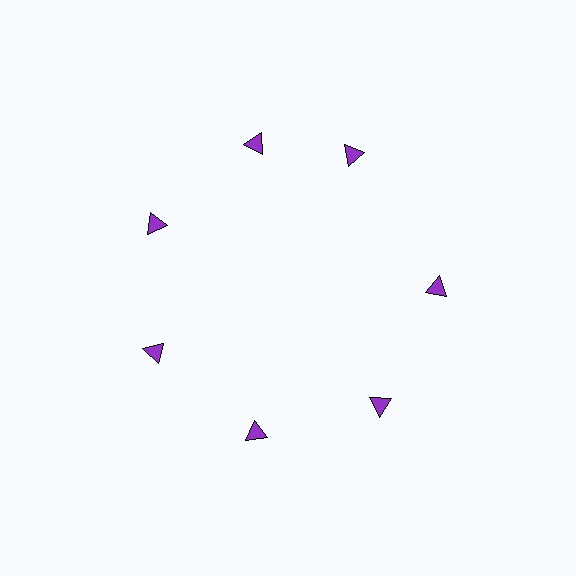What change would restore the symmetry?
The symmetry would be restored by rotating it back into even spacing with its neighbors so that all 7 triangles sit at equal angles and equal distance from the center.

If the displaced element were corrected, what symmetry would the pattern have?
It would have 7-fold rotational symmetry — the pattern would map onto itself every 51 degrees.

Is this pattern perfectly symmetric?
No. The 7 purple triangles are arranged in a ring, but one element near the 1 o'clock position is rotated out of alignment along the ring, breaking the 7-fold rotational symmetry.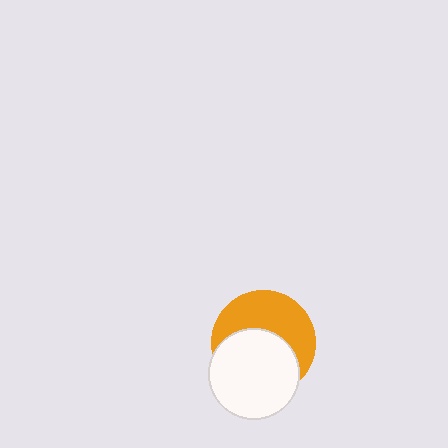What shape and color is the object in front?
The object in front is a white circle.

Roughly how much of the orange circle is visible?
About half of it is visible (roughly 49%).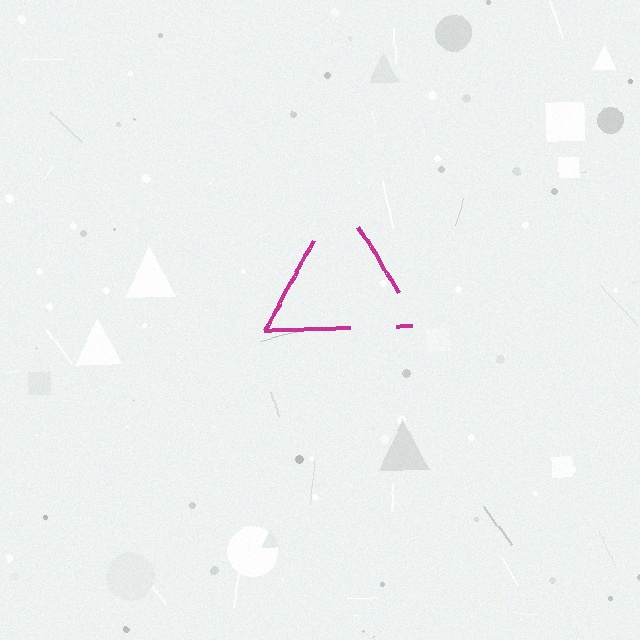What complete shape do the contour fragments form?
The contour fragments form a triangle.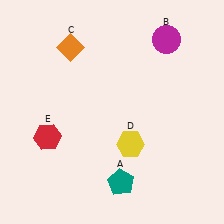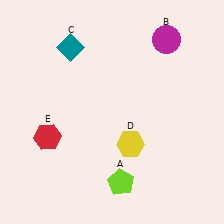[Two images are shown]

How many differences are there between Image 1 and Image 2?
There are 2 differences between the two images.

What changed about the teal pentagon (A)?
In Image 1, A is teal. In Image 2, it changed to lime.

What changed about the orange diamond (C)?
In Image 1, C is orange. In Image 2, it changed to teal.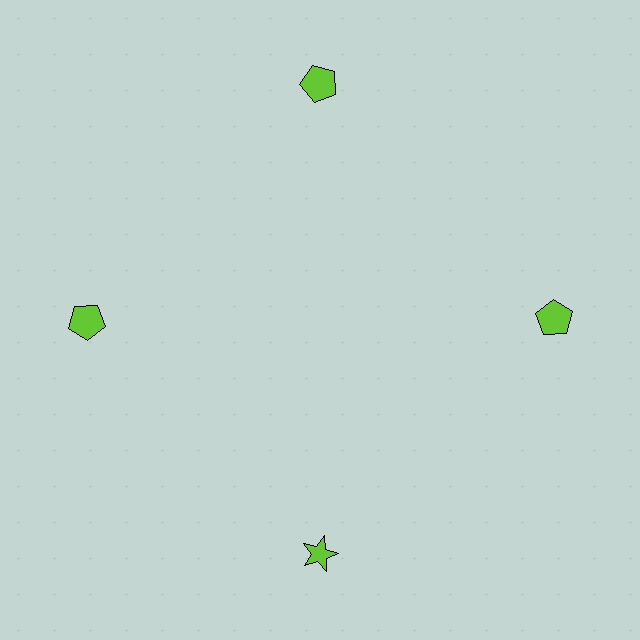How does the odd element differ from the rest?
It has a different shape: star instead of pentagon.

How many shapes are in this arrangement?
There are 4 shapes arranged in a ring pattern.